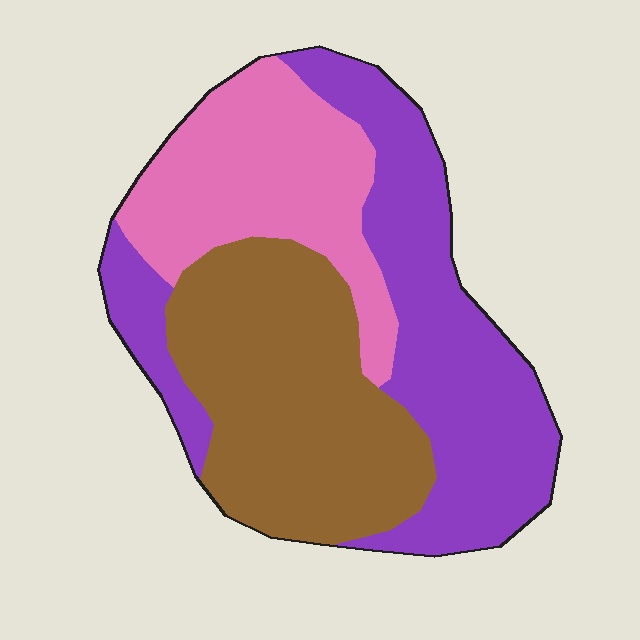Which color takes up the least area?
Pink, at roughly 25%.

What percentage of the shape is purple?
Purple takes up between a third and a half of the shape.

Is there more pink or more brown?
Brown.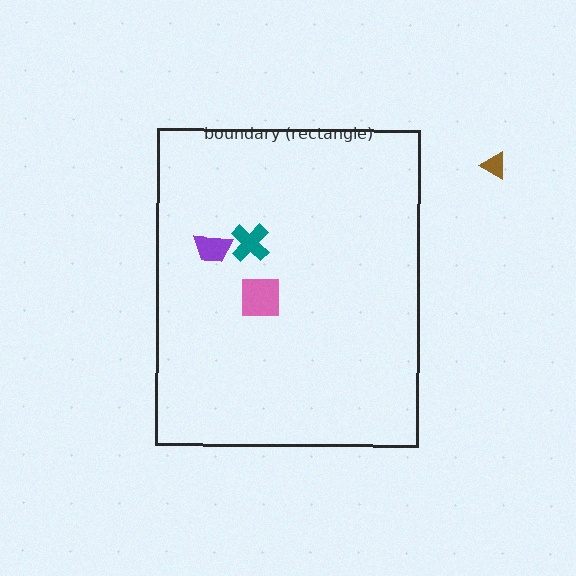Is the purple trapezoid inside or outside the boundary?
Inside.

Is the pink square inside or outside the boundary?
Inside.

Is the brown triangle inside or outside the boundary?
Outside.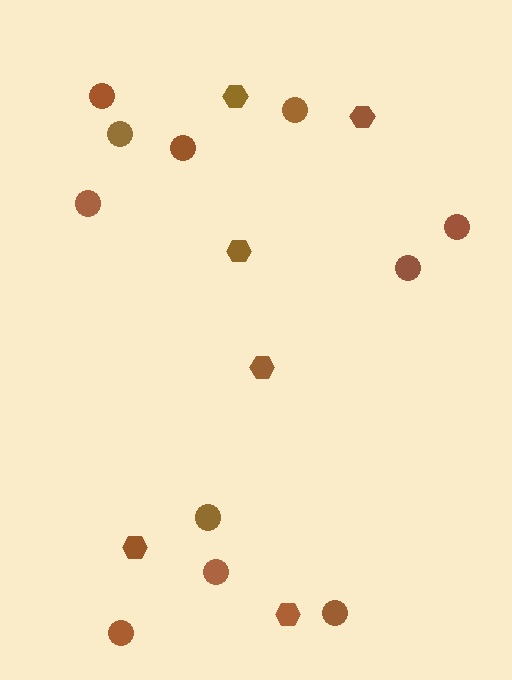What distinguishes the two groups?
There are 2 groups: one group of hexagons (6) and one group of circles (11).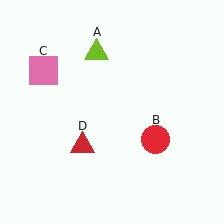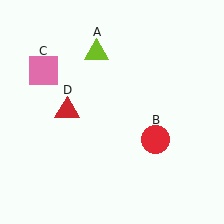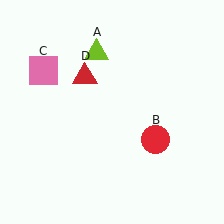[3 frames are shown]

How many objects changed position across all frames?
1 object changed position: red triangle (object D).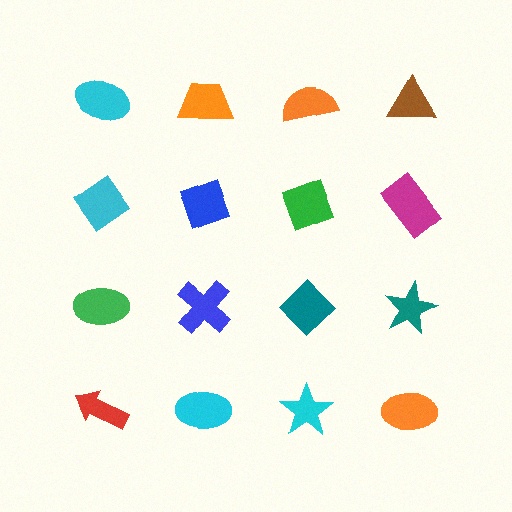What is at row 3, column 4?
A teal star.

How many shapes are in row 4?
4 shapes.